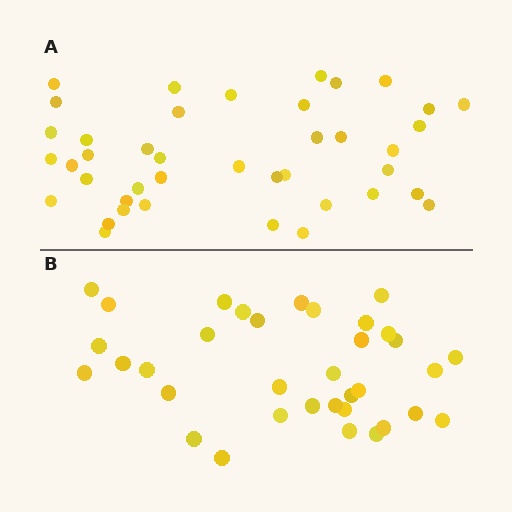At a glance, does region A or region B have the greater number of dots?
Region A (the top region) has more dots.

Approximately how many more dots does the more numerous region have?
Region A has about 6 more dots than region B.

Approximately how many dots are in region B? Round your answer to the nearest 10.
About 40 dots. (The exact count is 35, which rounds to 40.)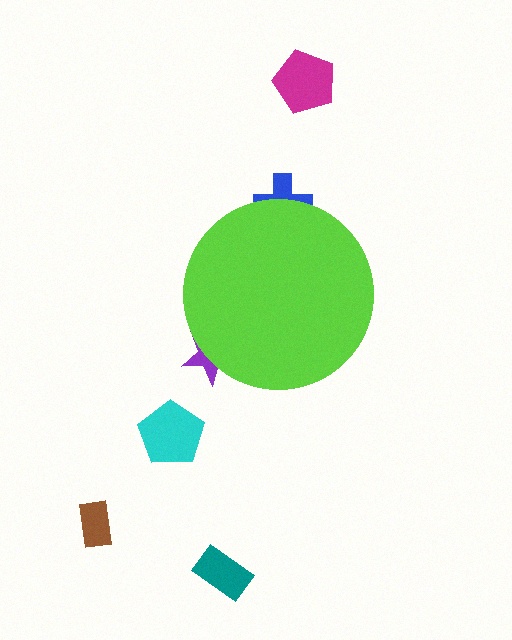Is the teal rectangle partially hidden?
No, the teal rectangle is fully visible.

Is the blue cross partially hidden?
Yes, the blue cross is partially hidden behind the lime circle.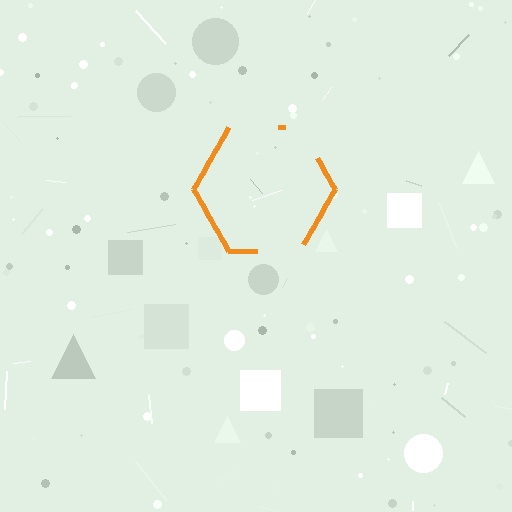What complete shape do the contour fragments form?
The contour fragments form a hexagon.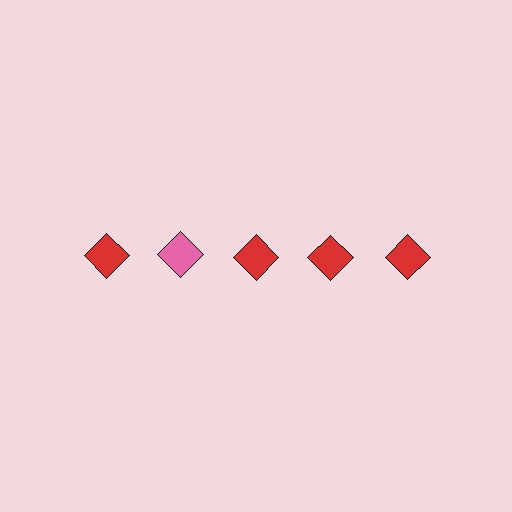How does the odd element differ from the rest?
It has a different color: pink instead of red.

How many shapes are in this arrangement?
There are 5 shapes arranged in a grid pattern.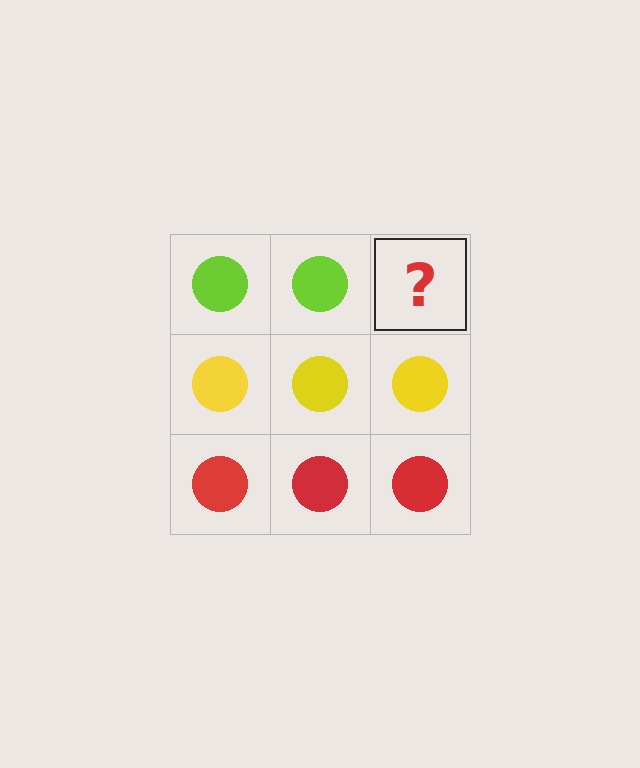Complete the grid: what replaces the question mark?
The question mark should be replaced with a lime circle.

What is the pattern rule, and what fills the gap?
The rule is that each row has a consistent color. The gap should be filled with a lime circle.